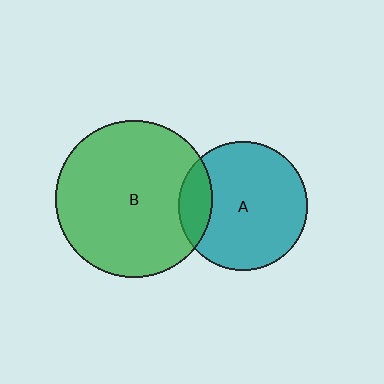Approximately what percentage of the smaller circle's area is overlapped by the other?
Approximately 15%.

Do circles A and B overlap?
Yes.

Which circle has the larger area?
Circle B (green).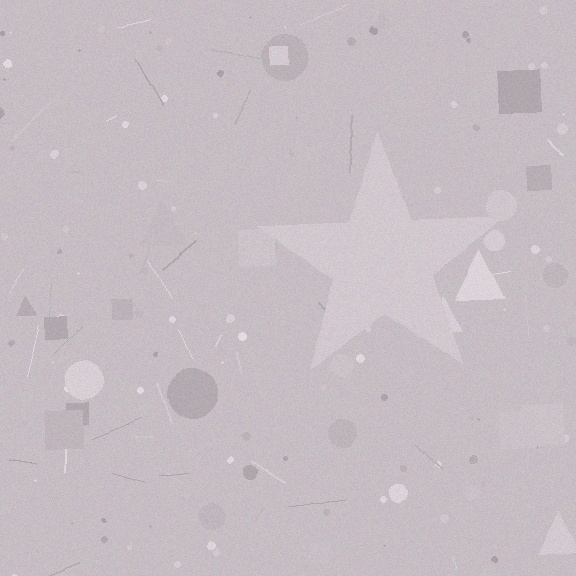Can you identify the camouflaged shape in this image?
The camouflaged shape is a star.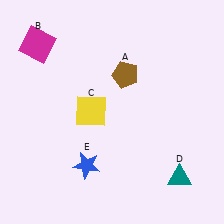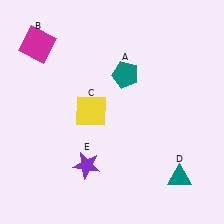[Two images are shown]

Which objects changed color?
A changed from brown to teal. E changed from blue to purple.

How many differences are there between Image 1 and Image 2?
There are 2 differences between the two images.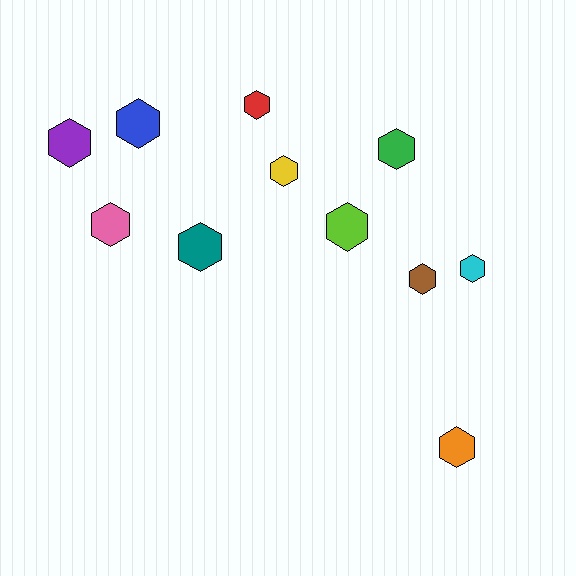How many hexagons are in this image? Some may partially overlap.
There are 11 hexagons.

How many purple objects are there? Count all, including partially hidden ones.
There is 1 purple object.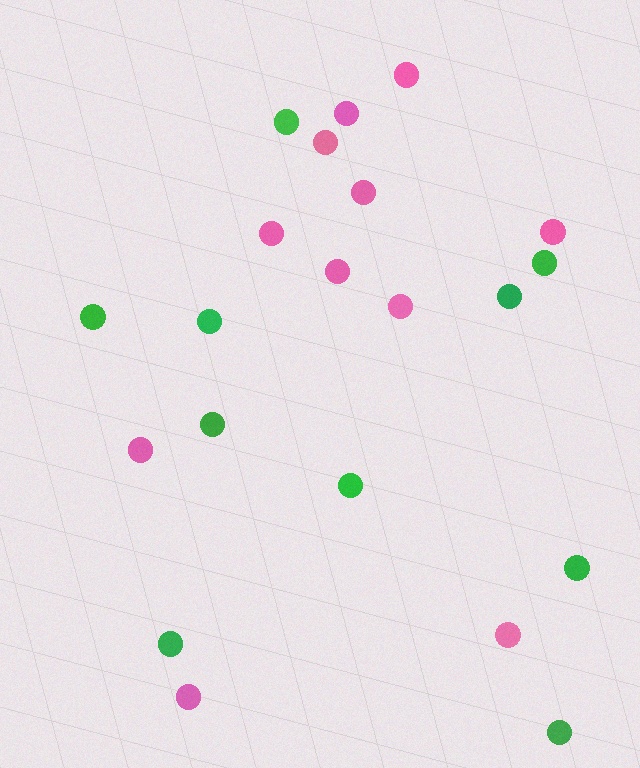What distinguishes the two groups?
There are 2 groups: one group of pink circles (11) and one group of green circles (10).